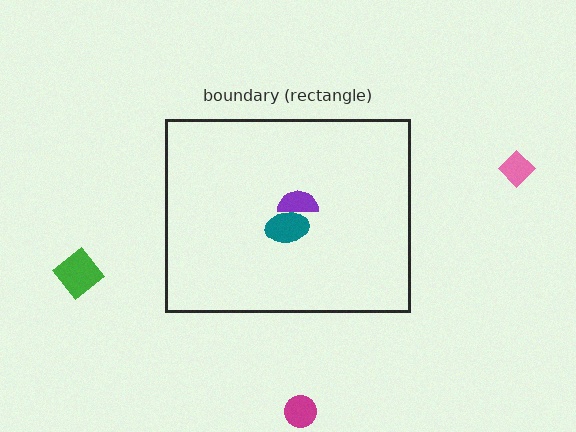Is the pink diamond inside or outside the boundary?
Outside.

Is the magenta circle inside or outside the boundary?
Outside.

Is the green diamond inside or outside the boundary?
Outside.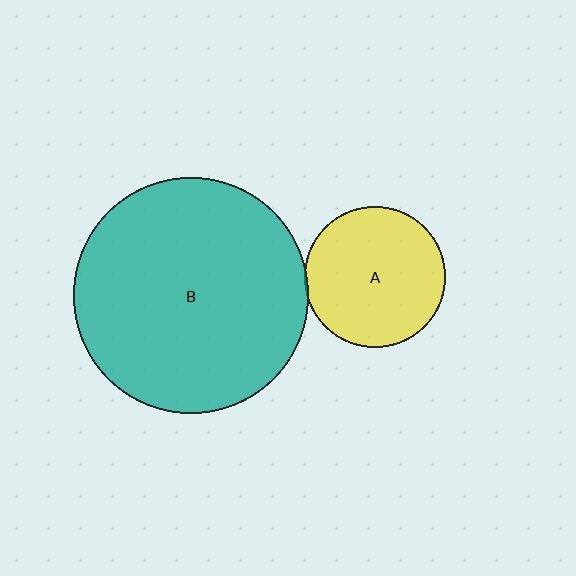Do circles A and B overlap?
Yes.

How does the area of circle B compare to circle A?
Approximately 2.8 times.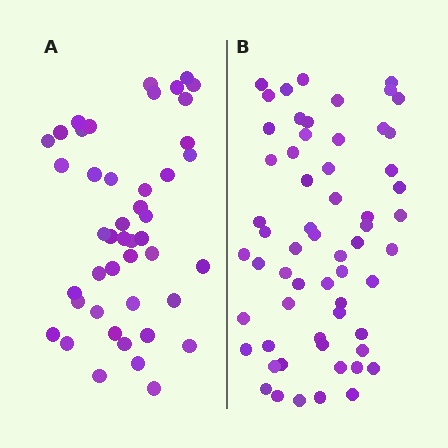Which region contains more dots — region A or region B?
Region B (the right region) has more dots.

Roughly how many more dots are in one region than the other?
Region B has approximately 15 more dots than region A.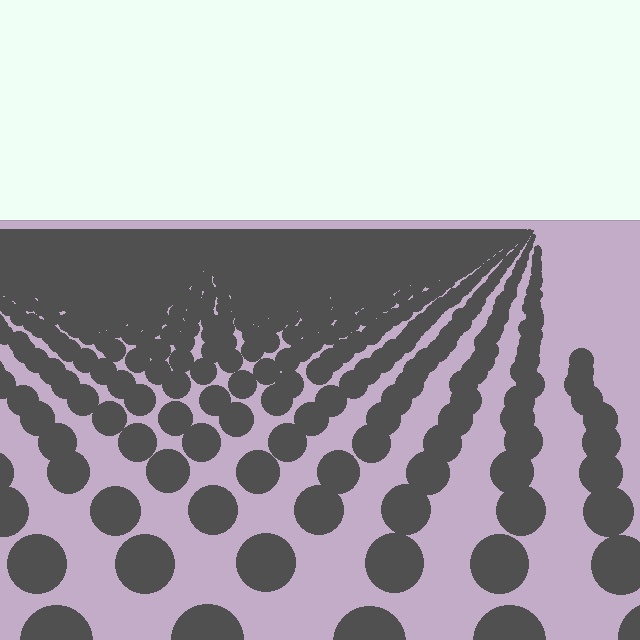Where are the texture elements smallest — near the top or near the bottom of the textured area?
Near the top.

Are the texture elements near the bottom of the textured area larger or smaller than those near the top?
Larger. Near the bottom, elements are closer to the viewer and appear at a bigger on-screen size.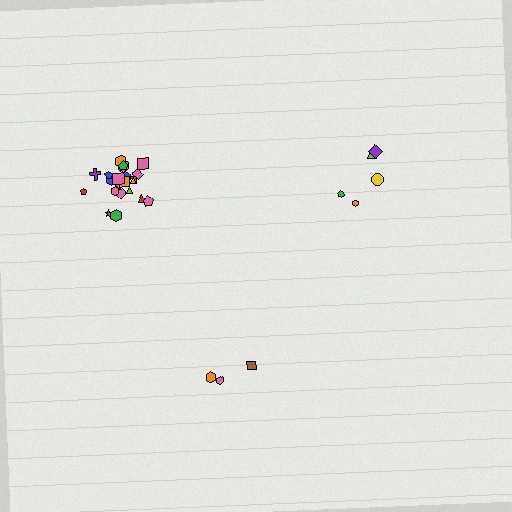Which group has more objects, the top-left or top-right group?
The top-left group.